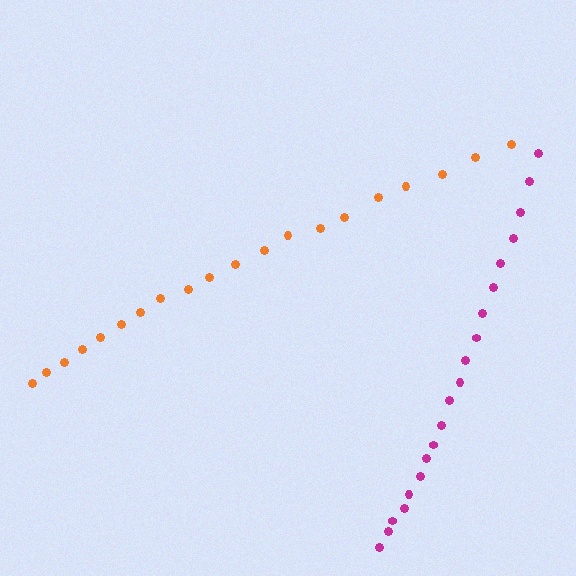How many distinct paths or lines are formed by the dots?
There are 2 distinct paths.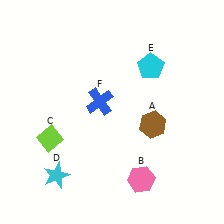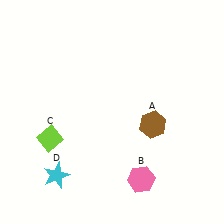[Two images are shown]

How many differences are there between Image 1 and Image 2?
There are 2 differences between the two images.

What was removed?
The cyan pentagon (E), the blue cross (F) were removed in Image 2.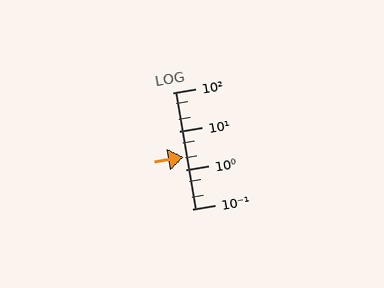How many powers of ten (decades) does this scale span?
The scale spans 3 decades, from 0.1 to 100.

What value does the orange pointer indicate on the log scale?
The pointer indicates approximately 2.1.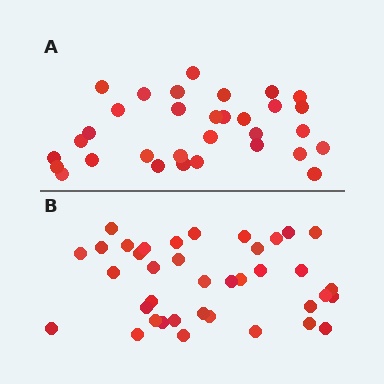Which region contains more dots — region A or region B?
Region B (the bottom region) has more dots.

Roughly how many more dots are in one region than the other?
Region B has about 6 more dots than region A.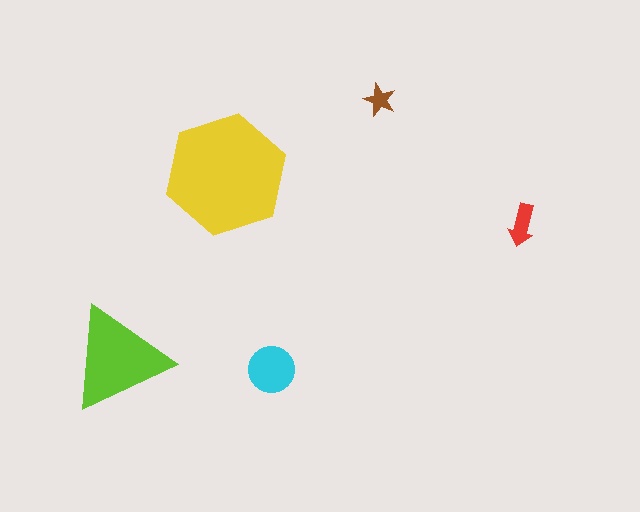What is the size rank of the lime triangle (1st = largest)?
2nd.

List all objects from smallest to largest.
The brown star, the red arrow, the cyan circle, the lime triangle, the yellow hexagon.